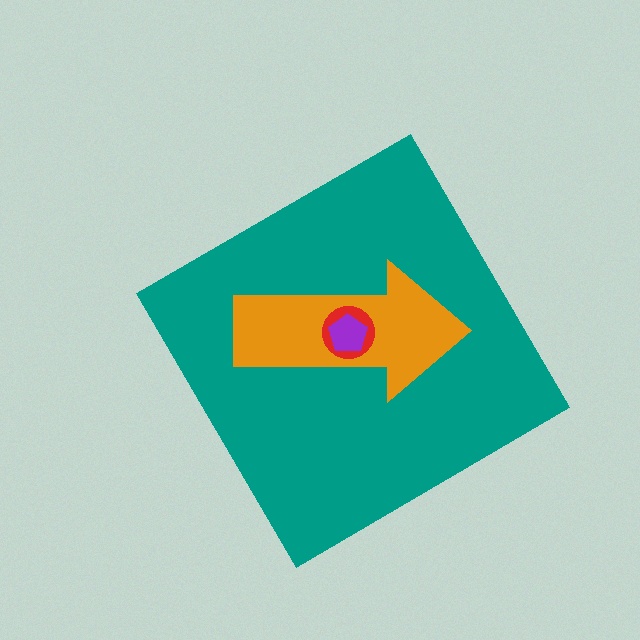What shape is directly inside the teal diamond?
The orange arrow.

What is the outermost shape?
The teal diamond.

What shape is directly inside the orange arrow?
The red circle.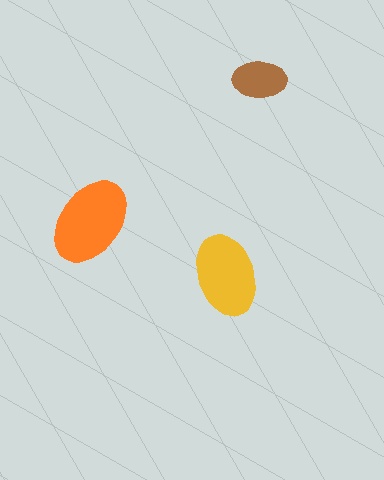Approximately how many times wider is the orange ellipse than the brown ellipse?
About 1.5 times wider.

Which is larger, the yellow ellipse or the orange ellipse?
The orange one.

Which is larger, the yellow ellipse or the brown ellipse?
The yellow one.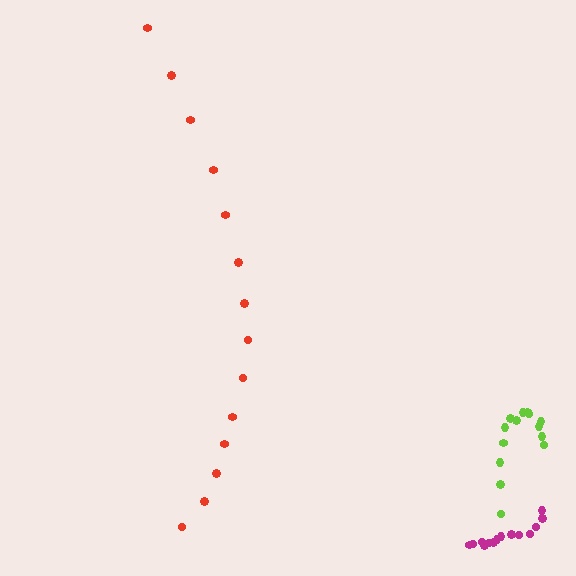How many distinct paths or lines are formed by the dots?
There are 3 distinct paths.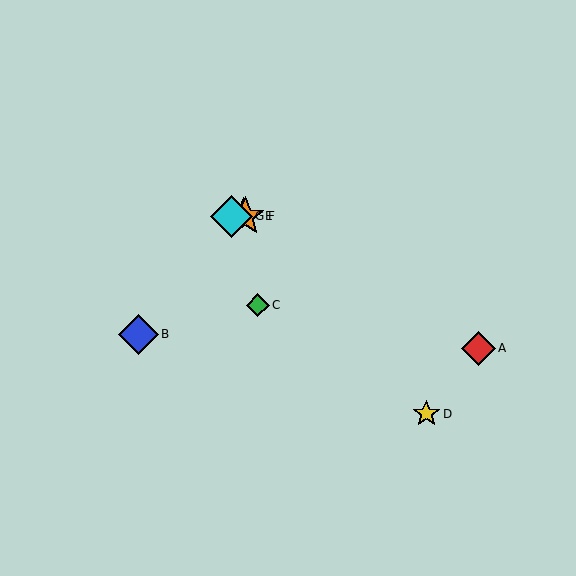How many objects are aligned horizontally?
3 objects (E, F, G) are aligned horizontally.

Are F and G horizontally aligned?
Yes, both are at y≈216.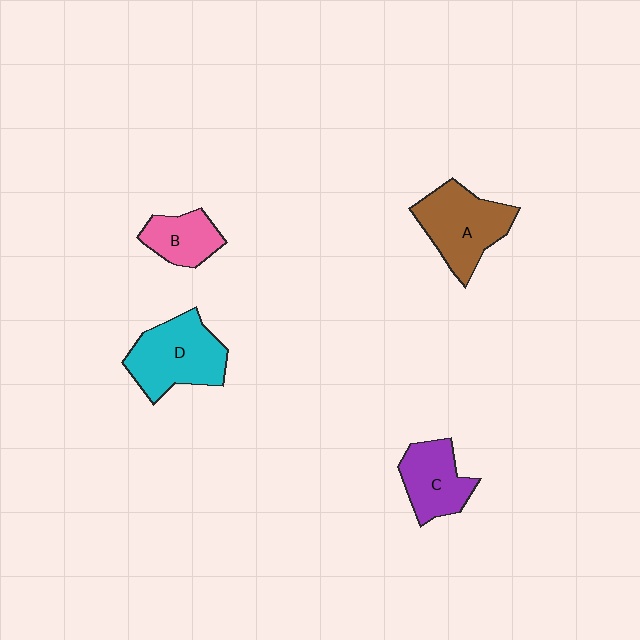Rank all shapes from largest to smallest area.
From largest to smallest: D (cyan), A (brown), C (purple), B (pink).